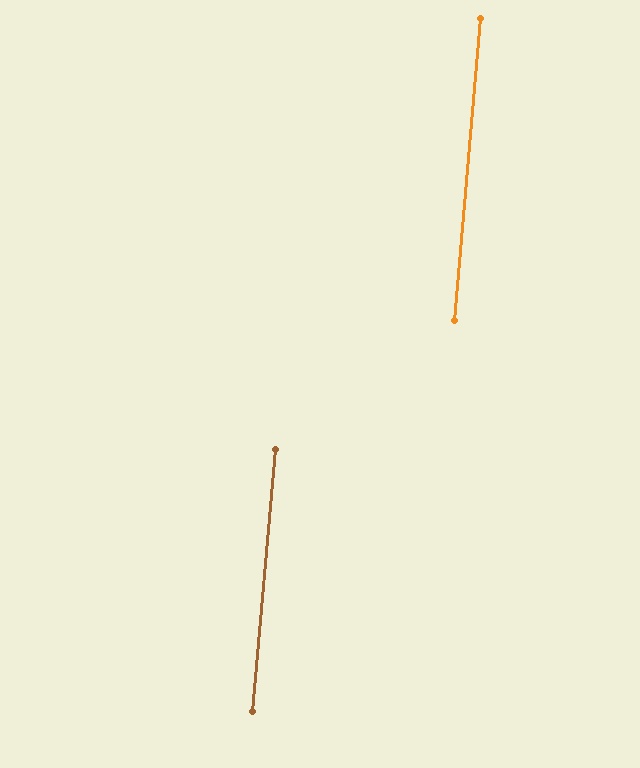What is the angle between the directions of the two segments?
Approximately 0 degrees.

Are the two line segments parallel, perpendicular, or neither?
Parallel — their directions differ by only 0.1°.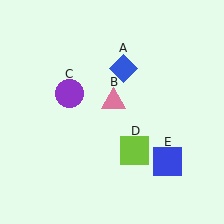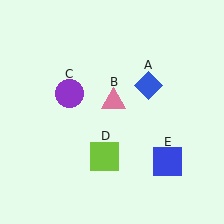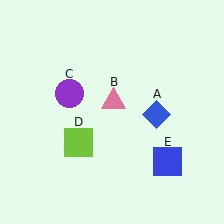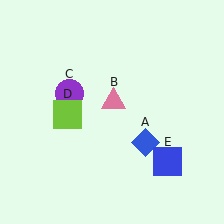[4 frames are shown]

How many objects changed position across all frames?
2 objects changed position: blue diamond (object A), lime square (object D).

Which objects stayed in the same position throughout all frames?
Pink triangle (object B) and purple circle (object C) and blue square (object E) remained stationary.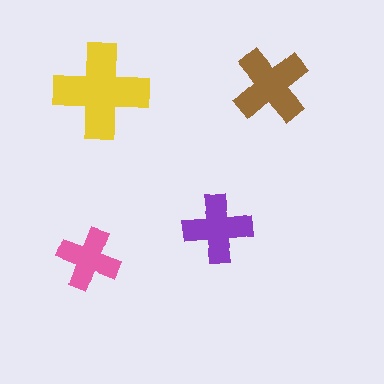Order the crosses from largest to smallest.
the yellow one, the brown one, the purple one, the pink one.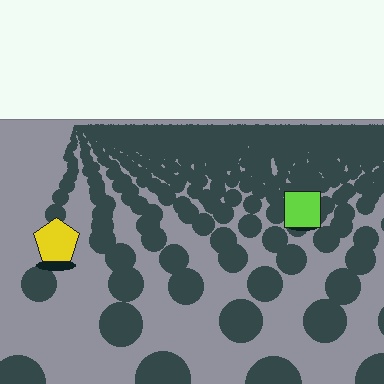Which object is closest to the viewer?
The yellow pentagon is closest. The texture marks near it are larger and more spread out.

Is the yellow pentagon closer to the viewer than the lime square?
Yes. The yellow pentagon is closer — you can tell from the texture gradient: the ground texture is coarser near it.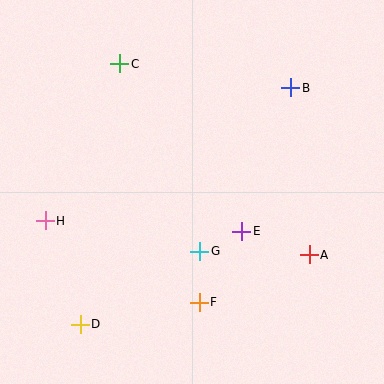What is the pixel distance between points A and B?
The distance between A and B is 168 pixels.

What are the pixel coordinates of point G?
Point G is at (200, 251).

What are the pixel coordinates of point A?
Point A is at (309, 255).